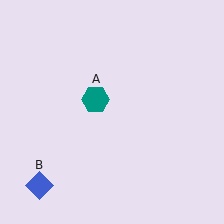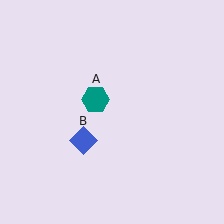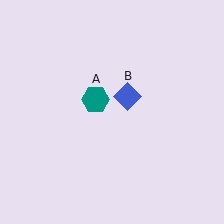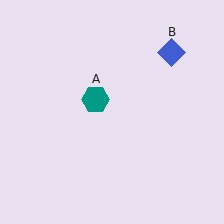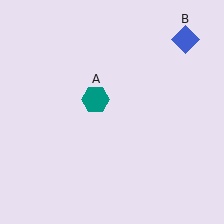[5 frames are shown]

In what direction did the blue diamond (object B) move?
The blue diamond (object B) moved up and to the right.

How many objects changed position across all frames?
1 object changed position: blue diamond (object B).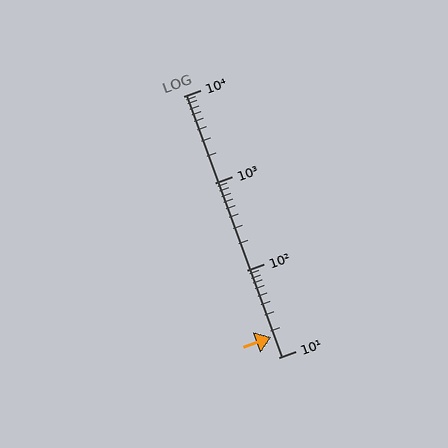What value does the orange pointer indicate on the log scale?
The pointer indicates approximately 17.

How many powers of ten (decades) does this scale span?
The scale spans 3 decades, from 10 to 10000.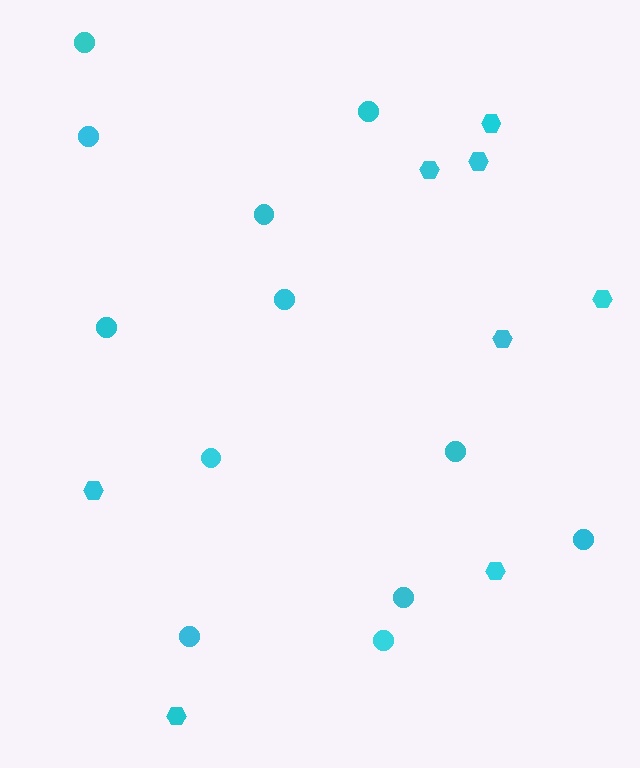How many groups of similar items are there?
There are 2 groups: one group of circles (12) and one group of hexagons (8).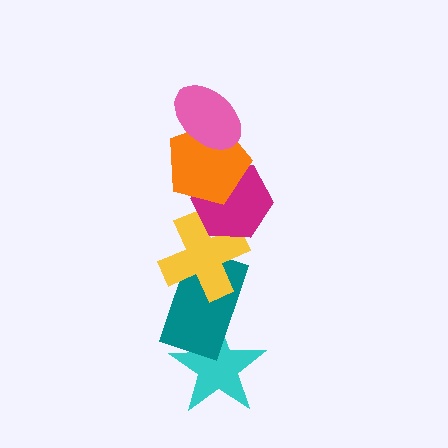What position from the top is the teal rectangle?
The teal rectangle is 5th from the top.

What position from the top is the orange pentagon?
The orange pentagon is 2nd from the top.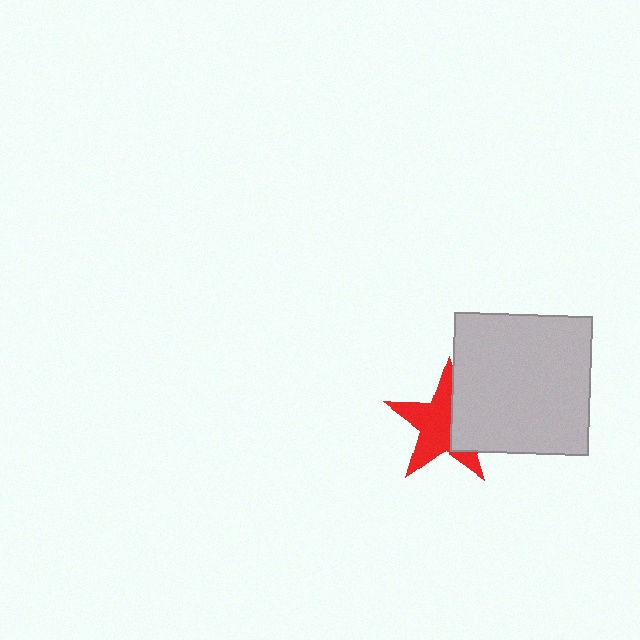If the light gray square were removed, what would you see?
You would see the complete red star.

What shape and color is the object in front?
The object in front is a light gray square.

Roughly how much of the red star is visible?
About half of it is visible (roughly 63%).